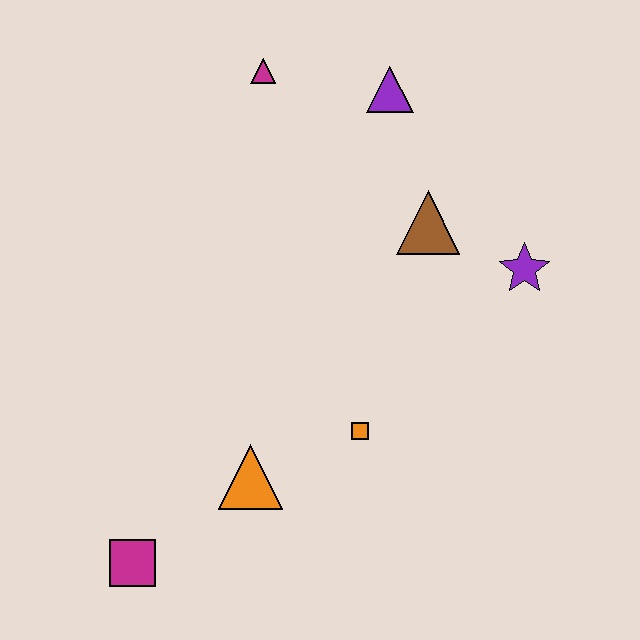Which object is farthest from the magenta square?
The purple triangle is farthest from the magenta square.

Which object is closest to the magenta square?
The orange triangle is closest to the magenta square.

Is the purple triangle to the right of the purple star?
No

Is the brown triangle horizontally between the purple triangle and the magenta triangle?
No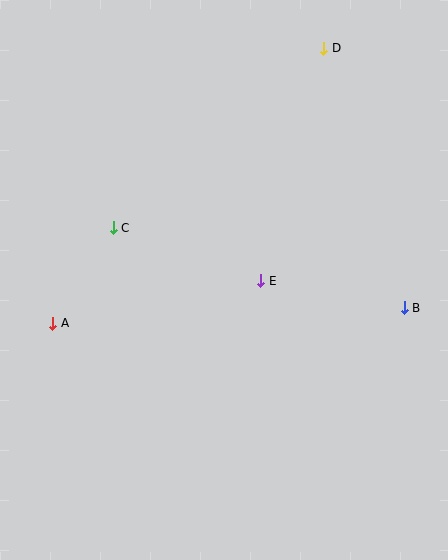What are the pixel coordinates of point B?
Point B is at (404, 308).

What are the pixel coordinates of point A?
Point A is at (53, 323).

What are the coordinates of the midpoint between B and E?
The midpoint between B and E is at (333, 294).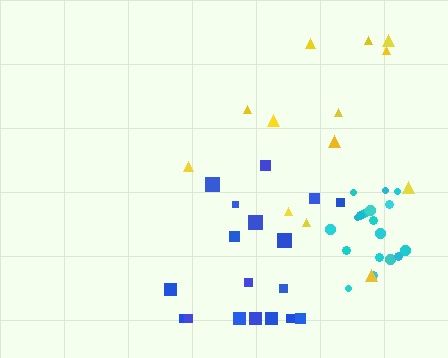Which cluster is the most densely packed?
Cyan.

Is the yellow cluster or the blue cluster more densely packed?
Blue.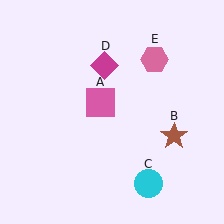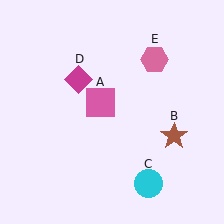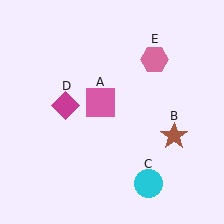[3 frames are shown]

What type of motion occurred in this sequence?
The magenta diamond (object D) rotated counterclockwise around the center of the scene.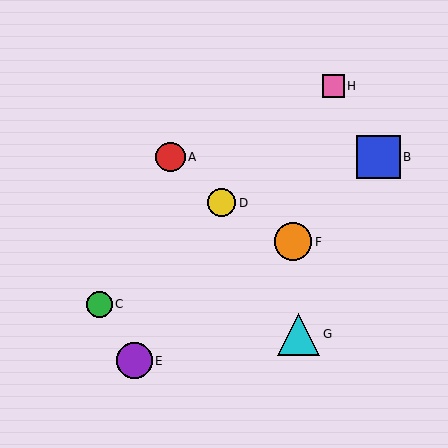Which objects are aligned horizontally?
Objects A, B are aligned horizontally.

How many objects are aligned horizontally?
2 objects (A, B) are aligned horizontally.